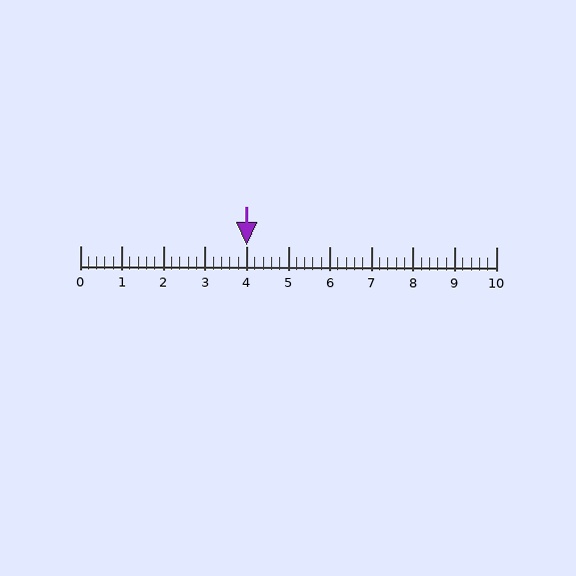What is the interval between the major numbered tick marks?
The major tick marks are spaced 1 units apart.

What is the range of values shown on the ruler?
The ruler shows values from 0 to 10.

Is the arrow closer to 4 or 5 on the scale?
The arrow is closer to 4.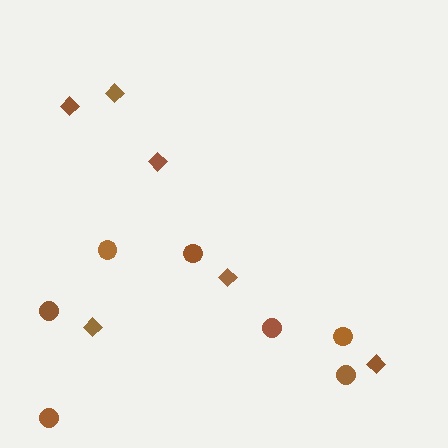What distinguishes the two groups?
There are 2 groups: one group of circles (7) and one group of diamonds (6).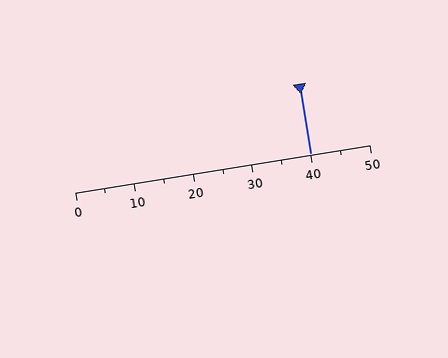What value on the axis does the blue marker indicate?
The marker indicates approximately 40.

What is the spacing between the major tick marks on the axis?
The major ticks are spaced 10 apart.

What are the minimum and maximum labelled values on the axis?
The axis runs from 0 to 50.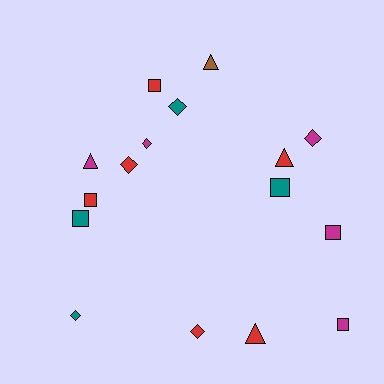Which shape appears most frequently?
Square, with 6 objects.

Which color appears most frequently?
Red, with 6 objects.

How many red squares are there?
There are 2 red squares.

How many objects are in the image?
There are 16 objects.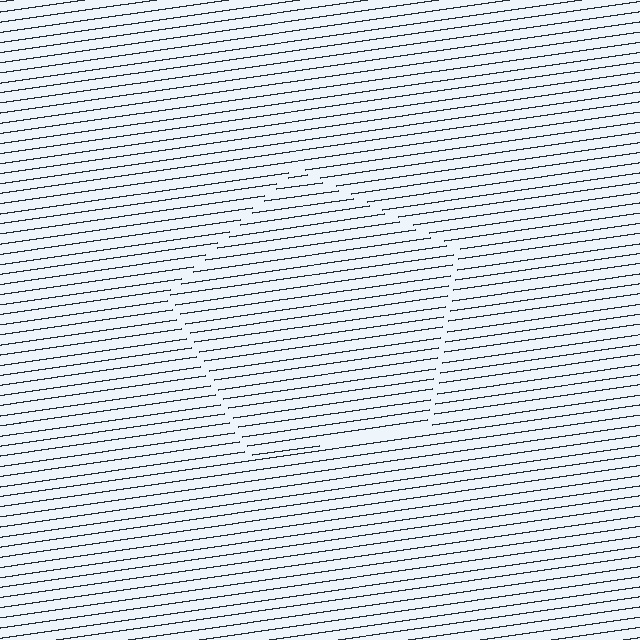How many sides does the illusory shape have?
5 sides — the line-ends trace a pentagon.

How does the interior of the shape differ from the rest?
The interior of the shape contains the same grating, shifted by half a period — the contour is defined by the phase discontinuity where line-ends from the inner and outer gratings abut.